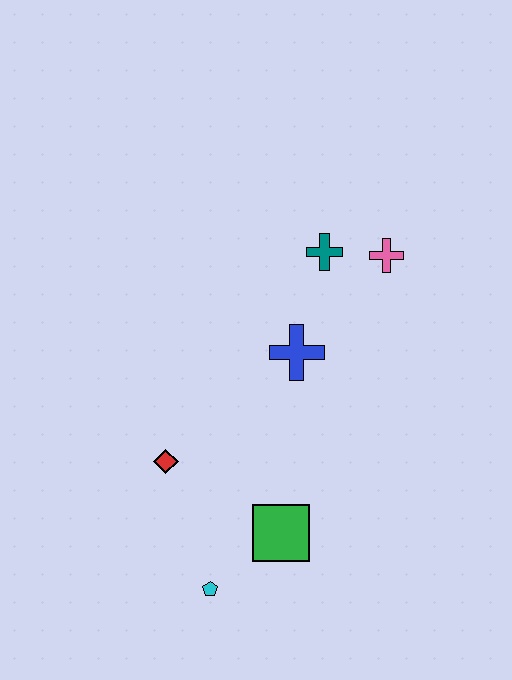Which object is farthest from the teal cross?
The cyan pentagon is farthest from the teal cross.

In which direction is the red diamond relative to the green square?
The red diamond is to the left of the green square.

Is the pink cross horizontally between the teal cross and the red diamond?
No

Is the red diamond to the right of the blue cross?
No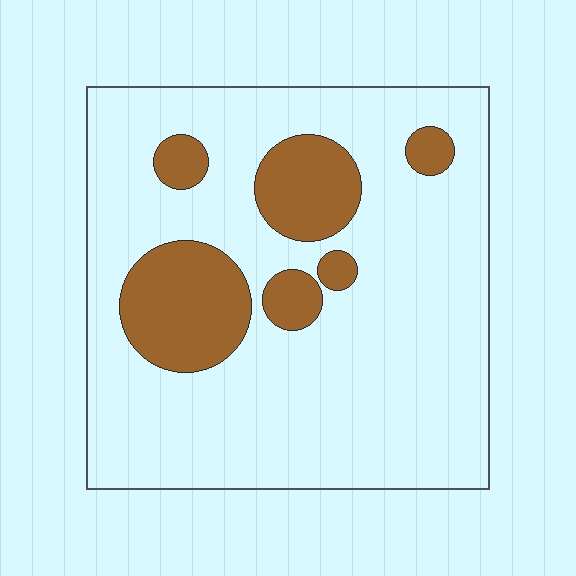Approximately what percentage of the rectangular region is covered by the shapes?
Approximately 20%.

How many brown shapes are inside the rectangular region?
6.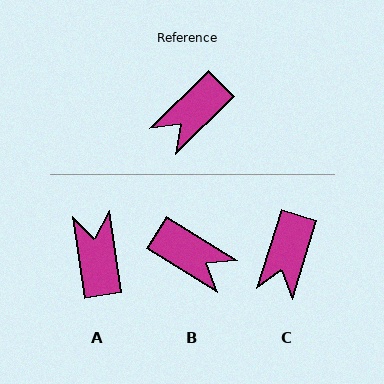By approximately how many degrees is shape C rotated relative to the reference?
Approximately 28 degrees counter-clockwise.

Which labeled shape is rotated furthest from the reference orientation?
A, about 126 degrees away.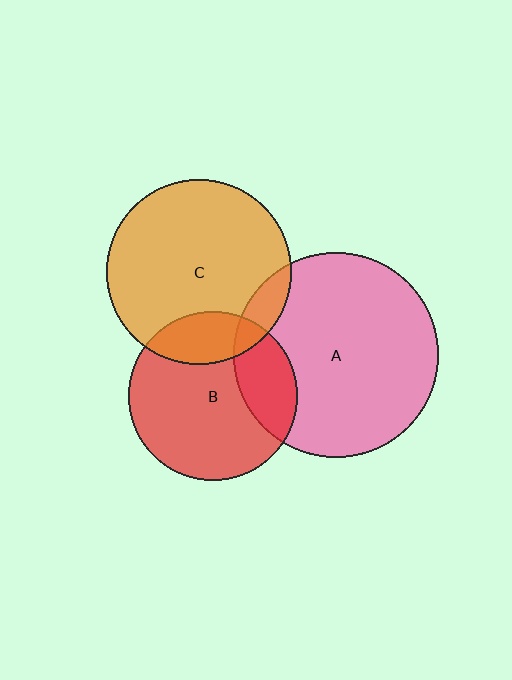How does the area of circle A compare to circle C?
Approximately 1.2 times.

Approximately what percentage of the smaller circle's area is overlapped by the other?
Approximately 10%.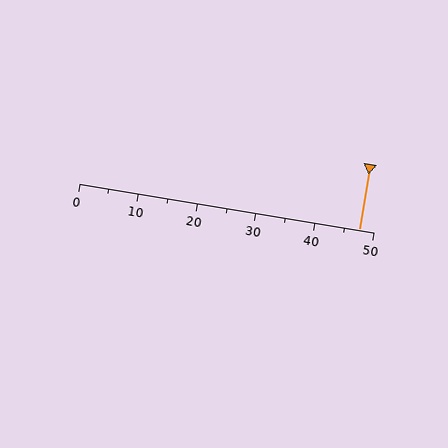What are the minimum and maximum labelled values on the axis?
The axis runs from 0 to 50.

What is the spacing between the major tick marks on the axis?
The major ticks are spaced 10 apart.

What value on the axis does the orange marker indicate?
The marker indicates approximately 47.5.